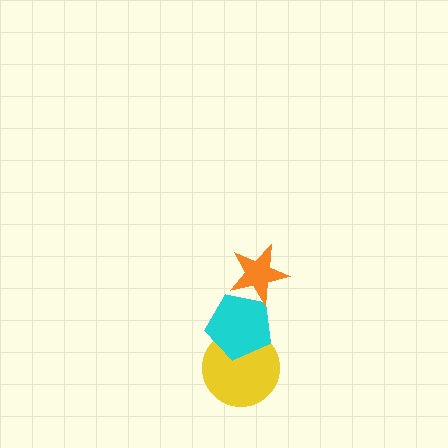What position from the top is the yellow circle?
The yellow circle is 3rd from the top.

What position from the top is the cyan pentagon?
The cyan pentagon is 2nd from the top.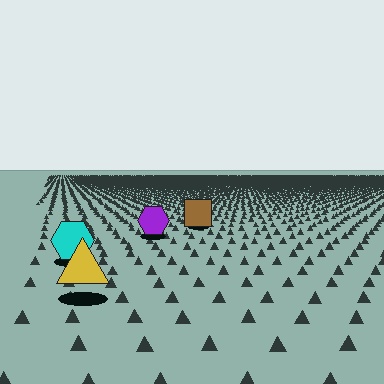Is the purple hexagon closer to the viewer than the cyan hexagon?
No. The cyan hexagon is closer — you can tell from the texture gradient: the ground texture is coarser near it.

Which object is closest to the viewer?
The yellow triangle is closest. The texture marks near it are larger and more spread out.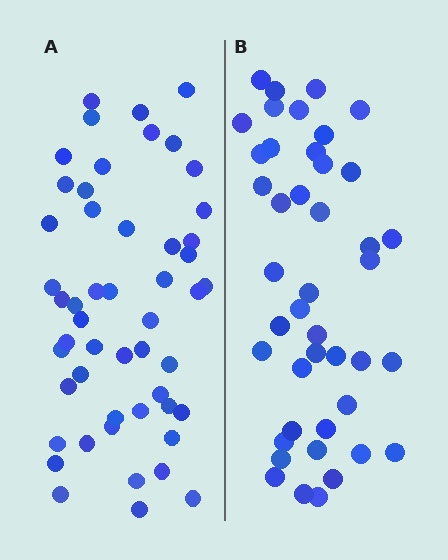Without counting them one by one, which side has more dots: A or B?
Region A (the left region) has more dots.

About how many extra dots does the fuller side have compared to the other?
Region A has roughly 8 or so more dots than region B.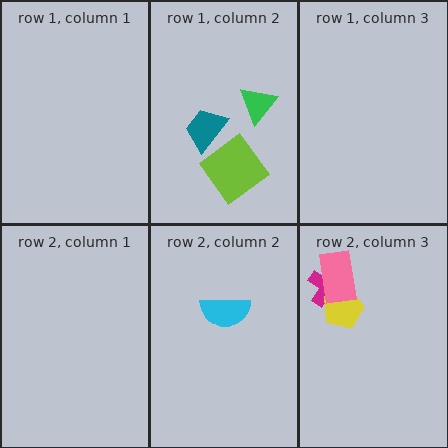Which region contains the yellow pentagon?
The row 2, column 3 region.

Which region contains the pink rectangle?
The row 2, column 3 region.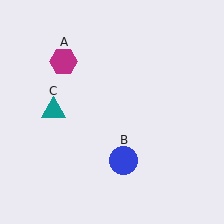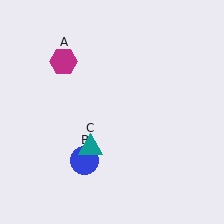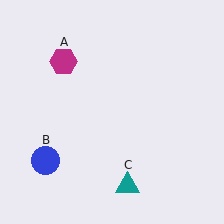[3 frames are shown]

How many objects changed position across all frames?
2 objects changed position: blue circle (object B), teal triangle (object C).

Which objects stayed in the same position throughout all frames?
Magenta hexagon (object A) remained stationary.